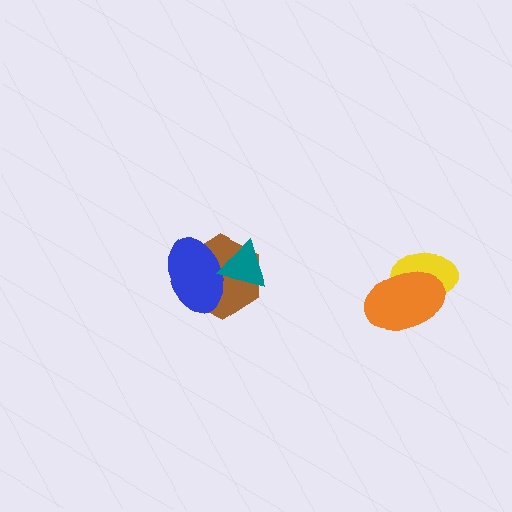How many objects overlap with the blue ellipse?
2 objects overlap with the blue ellipse.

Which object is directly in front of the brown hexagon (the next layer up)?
The blue ellipse is directly in front of the brown hexagon.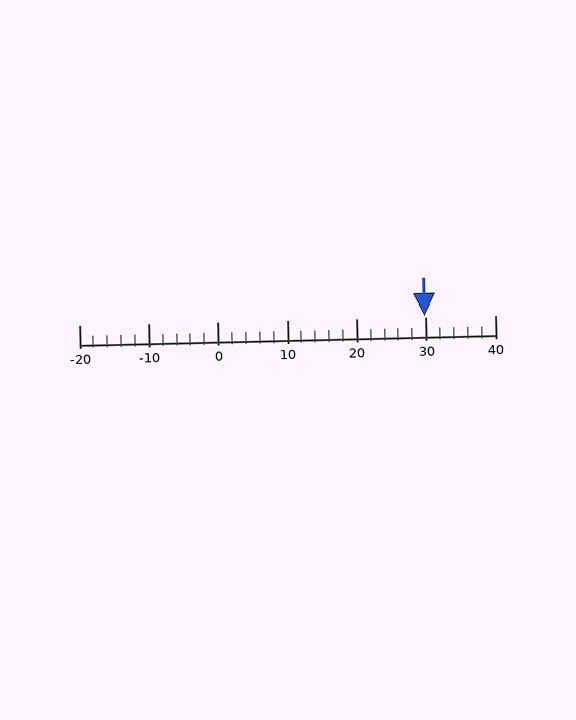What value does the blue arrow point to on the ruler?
The blue arrow points to approximately 30.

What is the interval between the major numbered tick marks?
The major tick marks are spaced 10 units apart.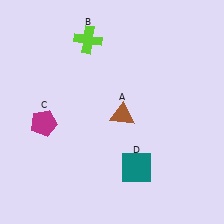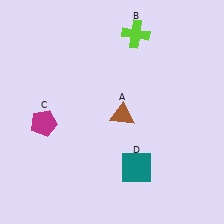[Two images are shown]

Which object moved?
The lime cross (B) moved right.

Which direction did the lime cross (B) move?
The lime cross (B) moved right.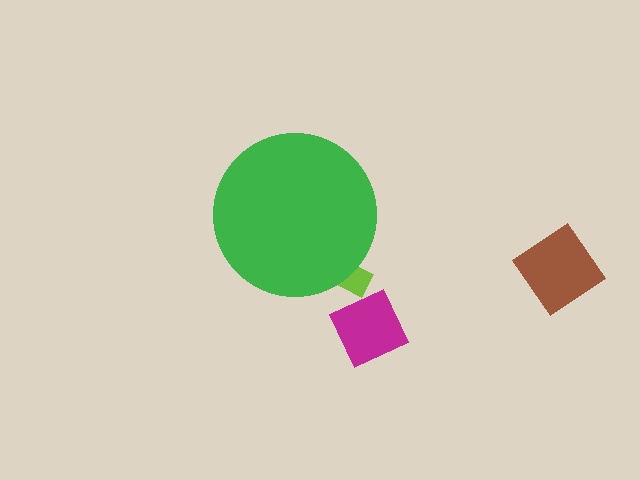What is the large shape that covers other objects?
A green circle.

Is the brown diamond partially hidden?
No, the brown diamond is fully visible.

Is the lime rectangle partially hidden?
Yes, the lime rectangle is partially hidden behind the green circle.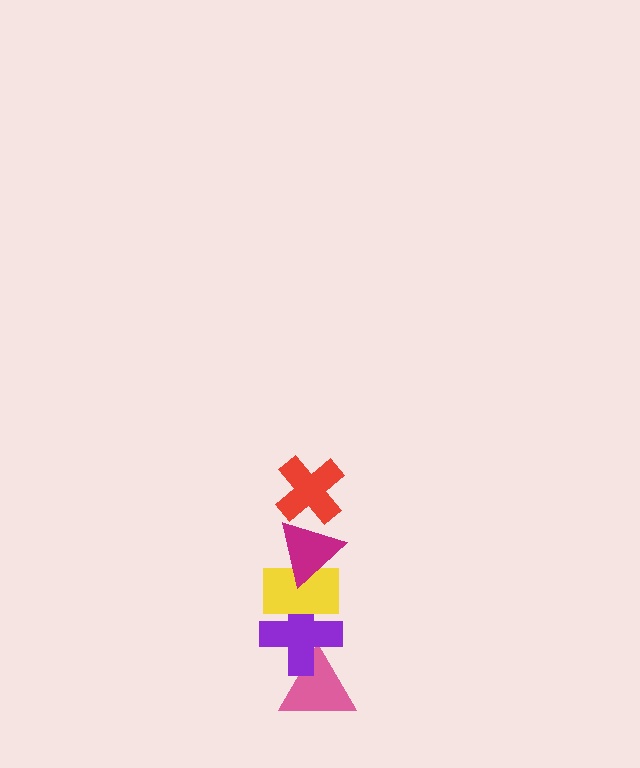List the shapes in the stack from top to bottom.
From top to bottom: the red cross, the magenta triangle, the yellow rectangle, the purple cross, the pink triangle.